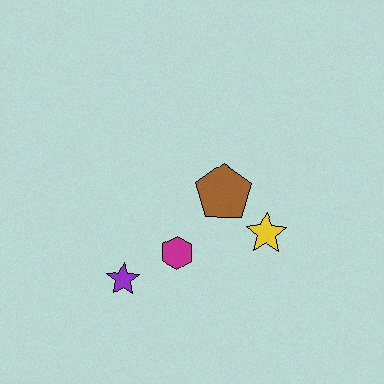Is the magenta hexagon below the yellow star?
Yes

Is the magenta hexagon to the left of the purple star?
No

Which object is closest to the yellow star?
The brown pentagon is closest to the yellow star.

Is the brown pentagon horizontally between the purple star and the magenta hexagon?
No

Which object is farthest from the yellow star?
The purple star is farthest from the yellow star.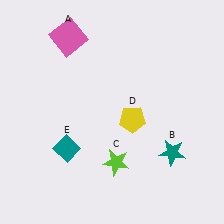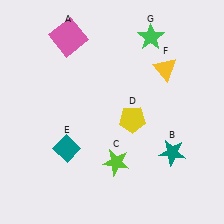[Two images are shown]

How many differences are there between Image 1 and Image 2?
There are 2 differences between the two images.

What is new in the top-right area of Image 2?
A yellow triangle (F) was added in the top-right area of Image 2.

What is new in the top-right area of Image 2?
A green star (G) was added in the top-right area of Image 2.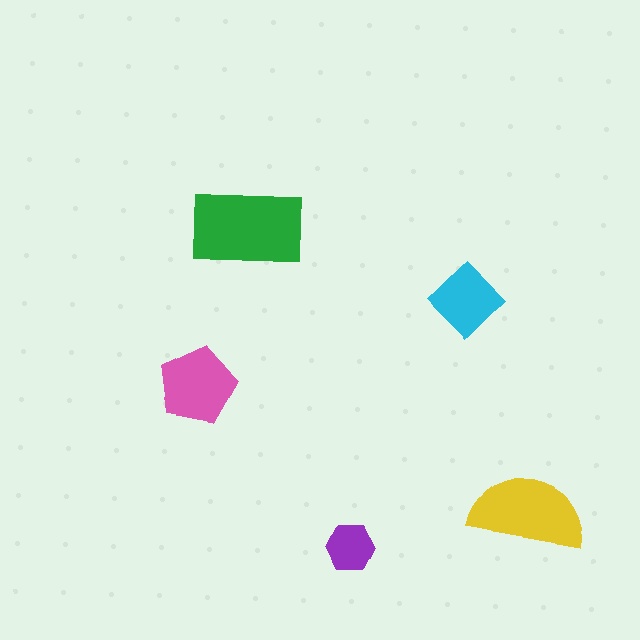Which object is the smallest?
The purple hexagon.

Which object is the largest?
The green rectangle.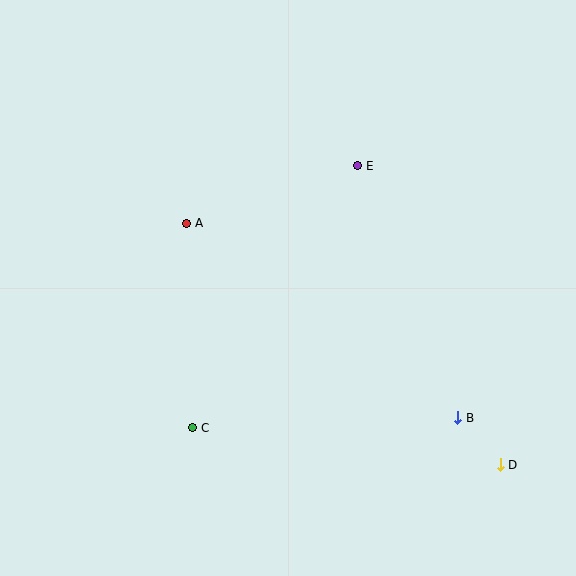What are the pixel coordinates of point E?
Point E is at (358, 166).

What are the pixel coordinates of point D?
Point D is at (500, 465).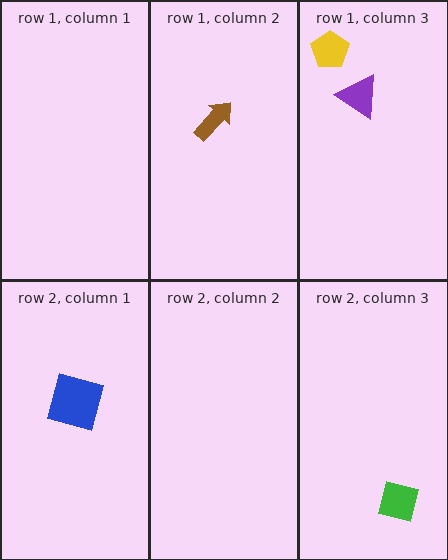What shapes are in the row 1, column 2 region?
The brown arrow.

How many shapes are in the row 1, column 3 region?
2.